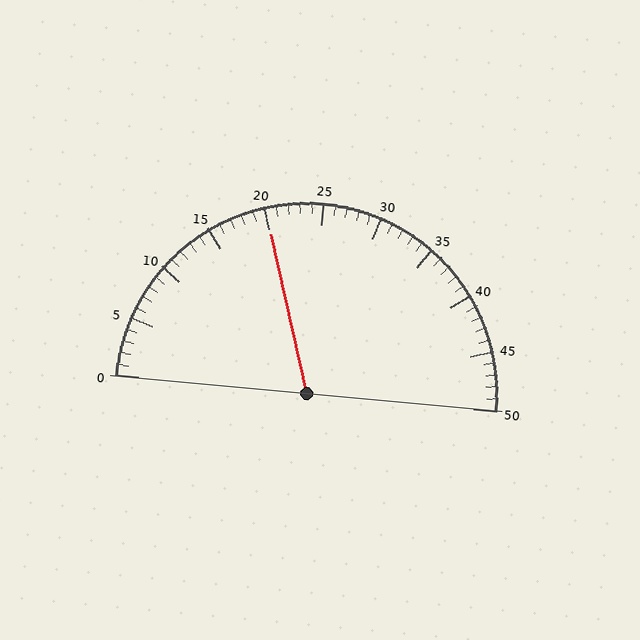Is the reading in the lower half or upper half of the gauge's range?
The reading is in the lower half of the range (0 to 50).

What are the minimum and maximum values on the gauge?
The gauge ranges from 0 to 50.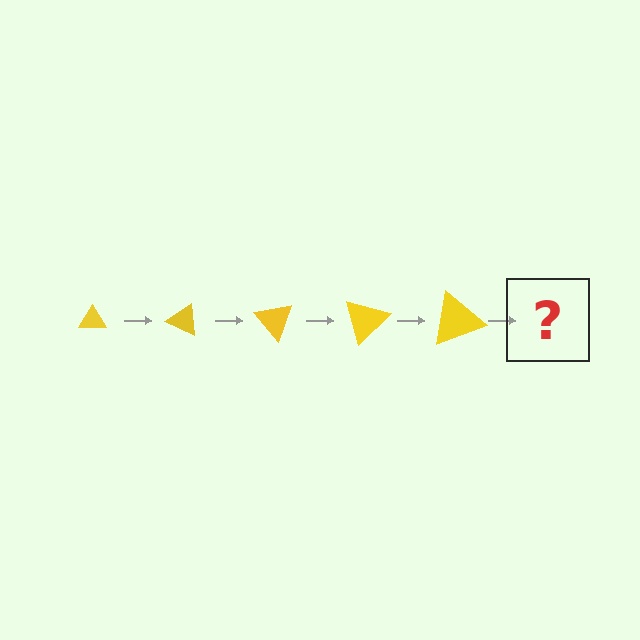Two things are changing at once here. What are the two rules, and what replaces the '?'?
The two rules are that the triangle grows larger each step and it rotates 25 degrees each step. The '?' should be a triangle, larger than the previous one and rotated 125 degrees from the start.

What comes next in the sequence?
The next element should be a triangle, larger than the previous one and rotated 125 degrees from the start.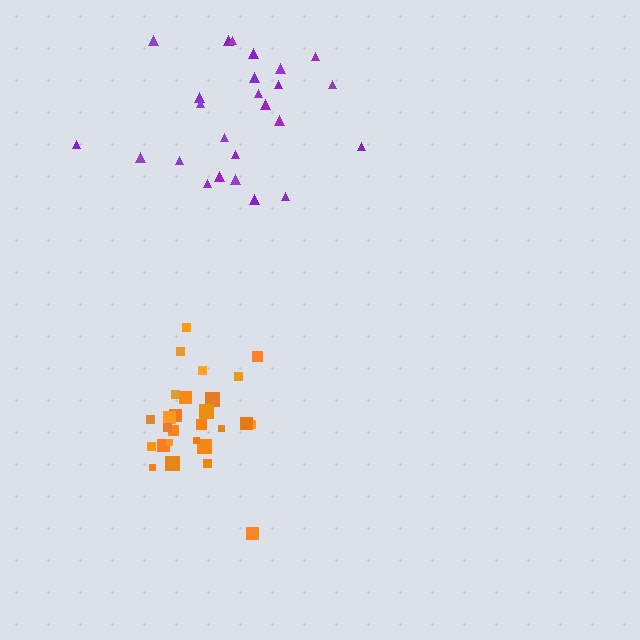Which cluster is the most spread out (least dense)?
Purple.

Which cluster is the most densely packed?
Orange.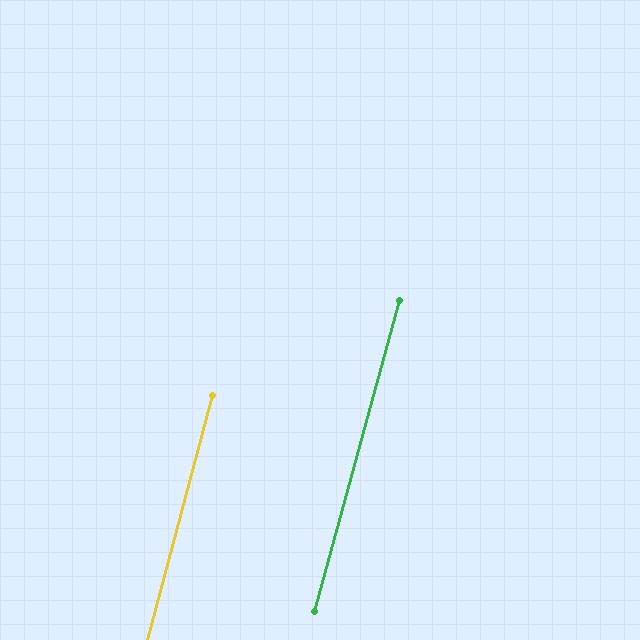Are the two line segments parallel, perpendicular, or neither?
Parallel — their directions differ by only 0.2°.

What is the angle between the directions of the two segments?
Approximately 0 degrees.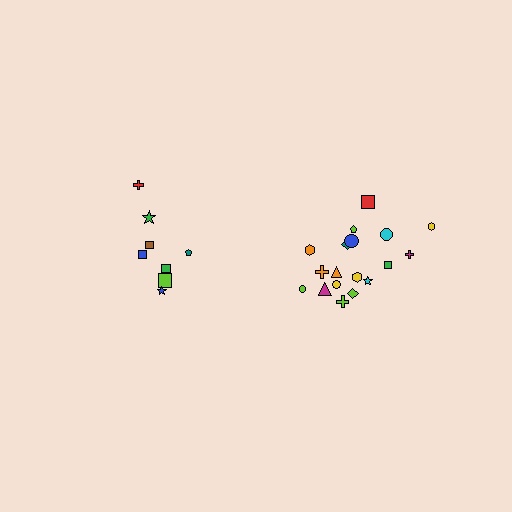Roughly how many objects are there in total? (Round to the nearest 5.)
Roughly 25 objects in total.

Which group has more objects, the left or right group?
The right group.